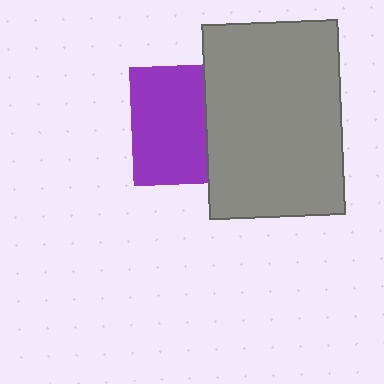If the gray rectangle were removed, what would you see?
You would see the complete purple square.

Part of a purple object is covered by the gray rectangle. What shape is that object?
It is a square.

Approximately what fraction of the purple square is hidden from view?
Roughly 37% of the purple square is hidden behind the gray rectangle.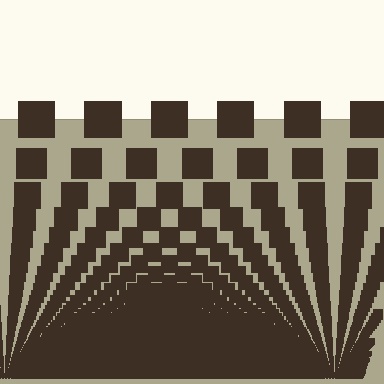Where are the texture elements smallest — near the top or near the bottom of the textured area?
Near the bottom.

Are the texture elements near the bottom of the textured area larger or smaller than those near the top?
Smaller. The gradient is inverted — elements near the bottom are smaller and denser.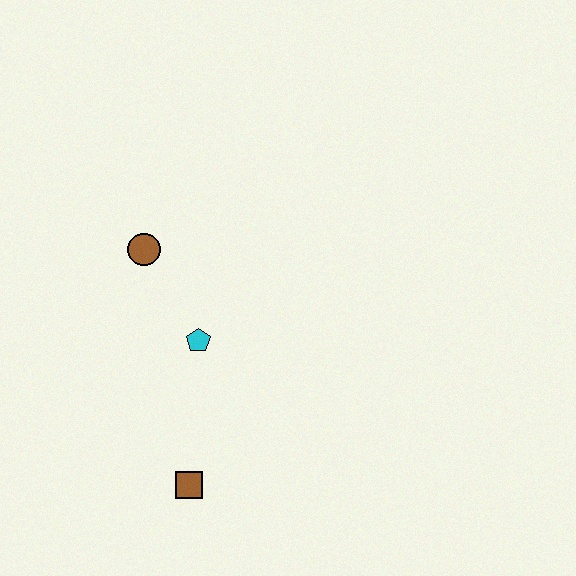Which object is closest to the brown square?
The cyan pentagon is closest to the brown square.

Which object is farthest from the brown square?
The brown circle is farthest from the brown square.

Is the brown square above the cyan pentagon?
No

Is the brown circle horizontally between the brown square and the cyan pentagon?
No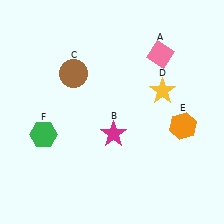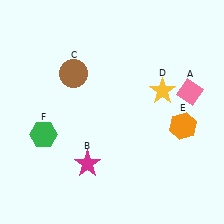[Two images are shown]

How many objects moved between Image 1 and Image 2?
2 objects moved between the two images.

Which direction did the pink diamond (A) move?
The pink diamond (A) moved down.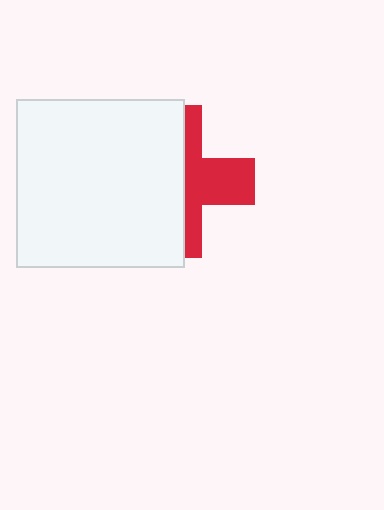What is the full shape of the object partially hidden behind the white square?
The partially hidden object is a red cross.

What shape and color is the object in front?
The object in front is a white square.